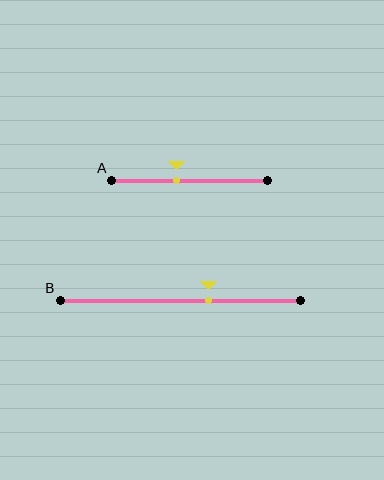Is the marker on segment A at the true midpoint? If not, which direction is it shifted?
No, the marker on segment A is shifted to the left by about 8% of the segment length.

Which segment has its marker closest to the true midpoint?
Segment A has its marker closest to the true midpoint.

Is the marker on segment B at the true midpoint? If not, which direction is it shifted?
No, the marker on segment B is shifted to the right by about 12% of the segment length.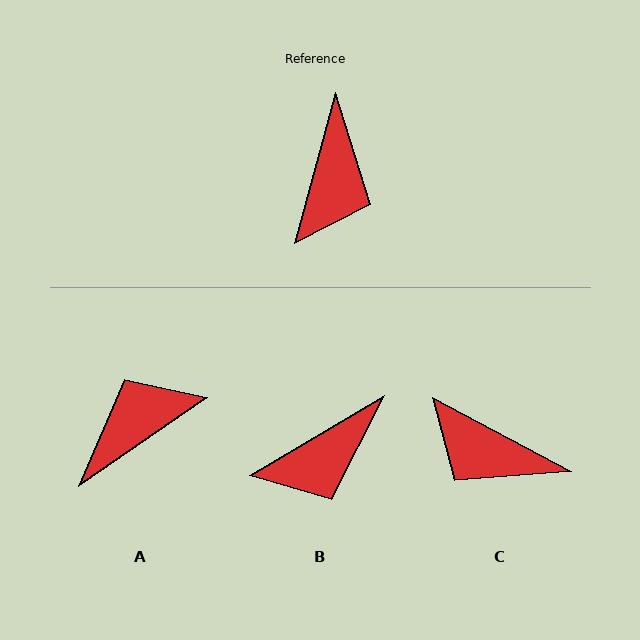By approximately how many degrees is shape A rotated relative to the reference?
Approximately 140 degrees counter-clockwise.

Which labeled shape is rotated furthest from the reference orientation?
A, about 140 degrees away.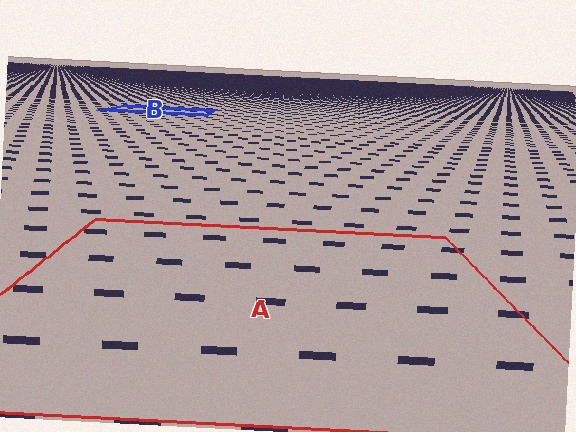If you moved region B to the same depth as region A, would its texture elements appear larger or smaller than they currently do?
They would appear larger. At a closer depth, the same texture elements are projected at a bigger on-screen size.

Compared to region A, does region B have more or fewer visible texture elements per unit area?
Region B has more texture elements per unit area — they are packed more densely because it is farther away.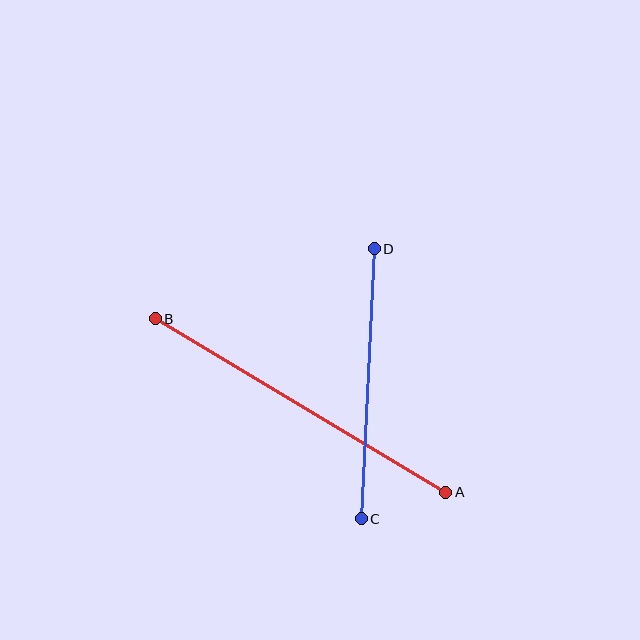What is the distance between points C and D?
The distance is approximately 271 pixels.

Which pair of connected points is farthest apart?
Points A and B are farthest apart.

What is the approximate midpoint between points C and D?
The midpoint is at approximately (368, 384) pixels.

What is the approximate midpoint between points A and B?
The midpoint is at approximately (301, 406) pixels.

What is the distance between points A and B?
The distance is approximately 338 pixels.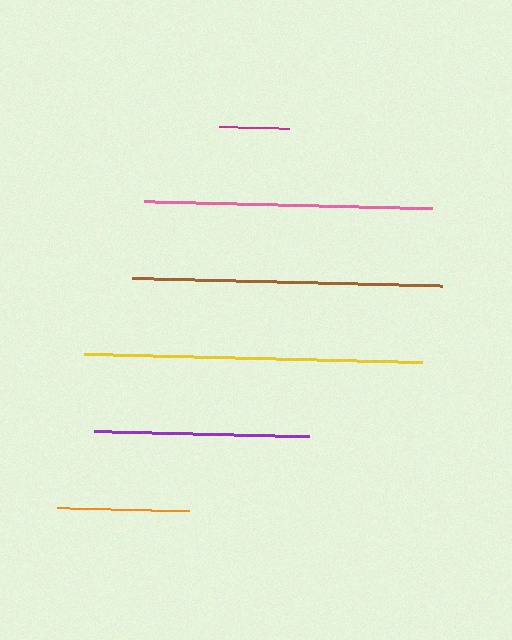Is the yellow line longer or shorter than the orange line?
The yellow line is longer than the orange line.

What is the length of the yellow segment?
The yellow segment is approximately 338 pixels long.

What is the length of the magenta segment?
The magenta segment is approximately 70 pixels long.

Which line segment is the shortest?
The magenta line is the shortest at approximately 70 pixels.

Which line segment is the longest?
The yellow line is the longest at approximately 338 pixels.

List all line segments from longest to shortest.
From longest to shortest: yellow, brown, pink, purple, orange, magenta.